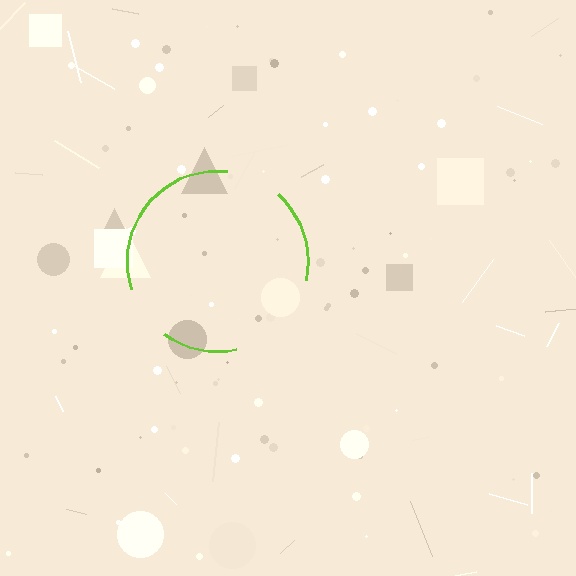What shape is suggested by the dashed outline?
The dashed outline suggests a circle.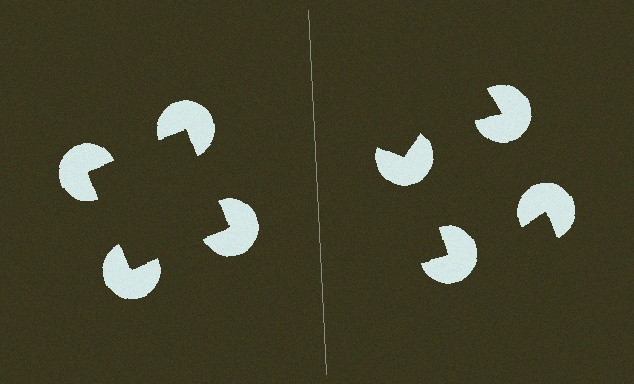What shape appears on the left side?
An illusory square.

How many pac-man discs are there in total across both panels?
8 — 4 on each side.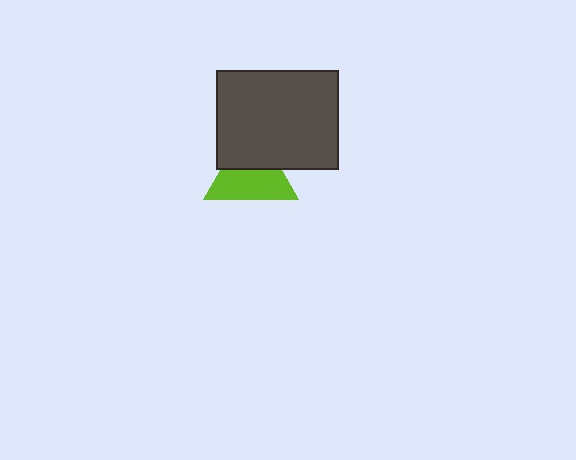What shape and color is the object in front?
The object in front is a dark gray rectangle.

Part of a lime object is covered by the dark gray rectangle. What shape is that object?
It is a triangle.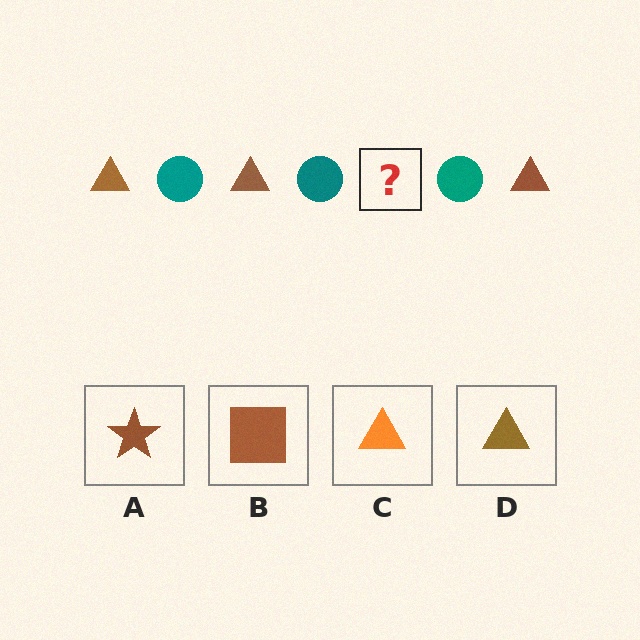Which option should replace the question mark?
Option D.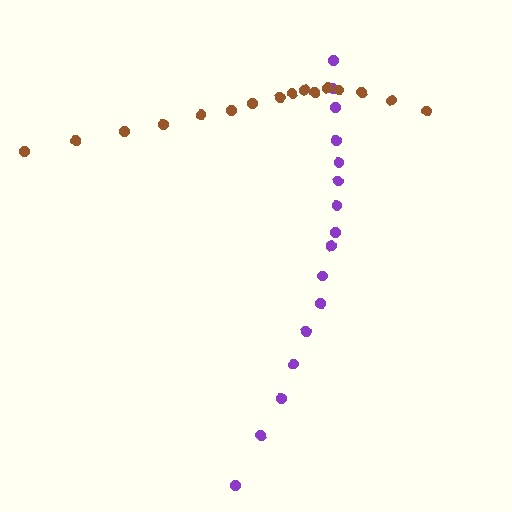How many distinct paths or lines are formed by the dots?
There are 2 distinct paths.